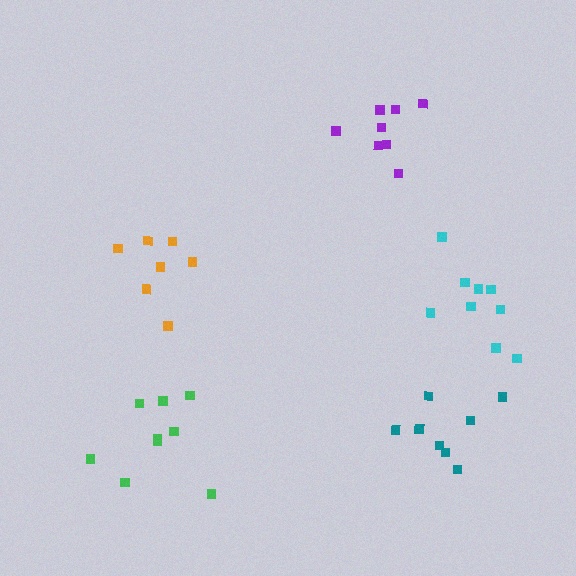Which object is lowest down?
The green cluster is bottommost.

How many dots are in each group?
Group 1: 9 dots, Group 2: 9 dots, Group 3: 7 dots, Group 4: 8 dots, Group 5: 8 dots (41 total).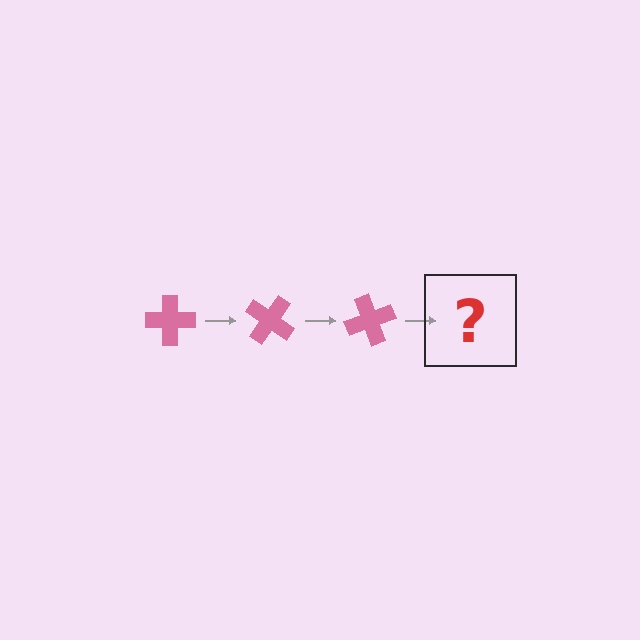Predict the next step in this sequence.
The next step is a pink cross rotated 105 degrees.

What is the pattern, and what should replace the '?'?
The pattern is that the cross rotates 35 degrees each step. The '?' should be a pink cross rotated 105 degrees.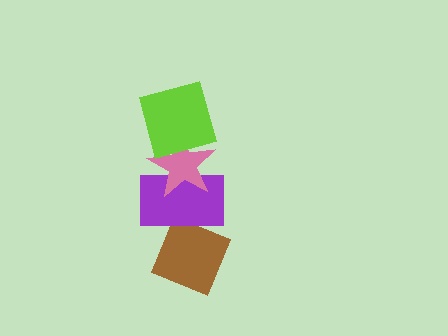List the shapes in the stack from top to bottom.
From top to bottom: the lime square, the pink star, the purple rectangle, the brown diamond.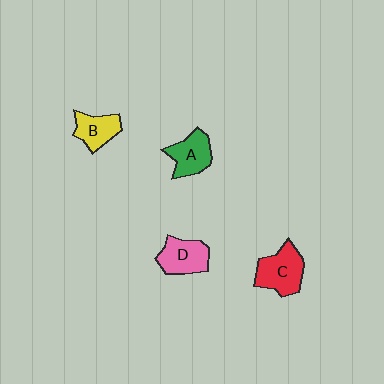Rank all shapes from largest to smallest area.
From largest to smallest: C (red), D (pink), A (green), B (yellow).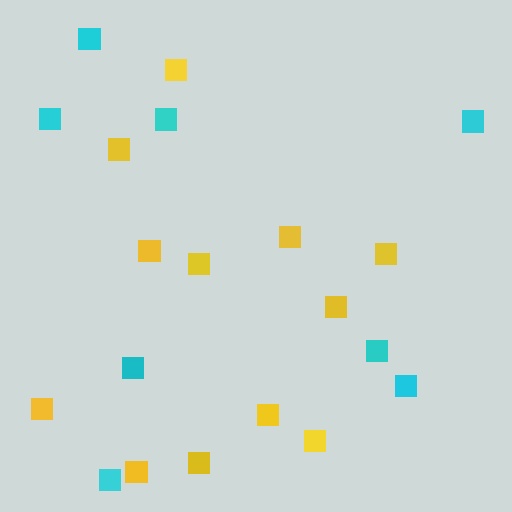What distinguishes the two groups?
There are 2 groups: one group of cyan squares (8) and one group of yellow squares (12).